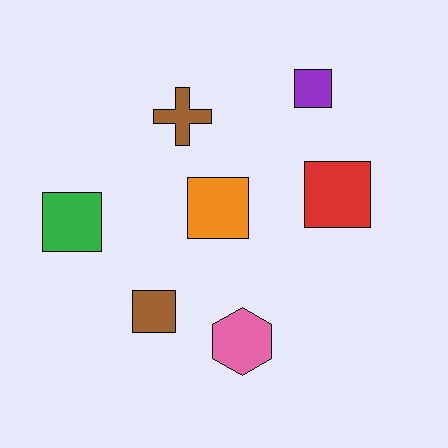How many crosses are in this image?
There is 1 cross.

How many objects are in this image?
There are 7 objects.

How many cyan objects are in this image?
There are no cyan objects.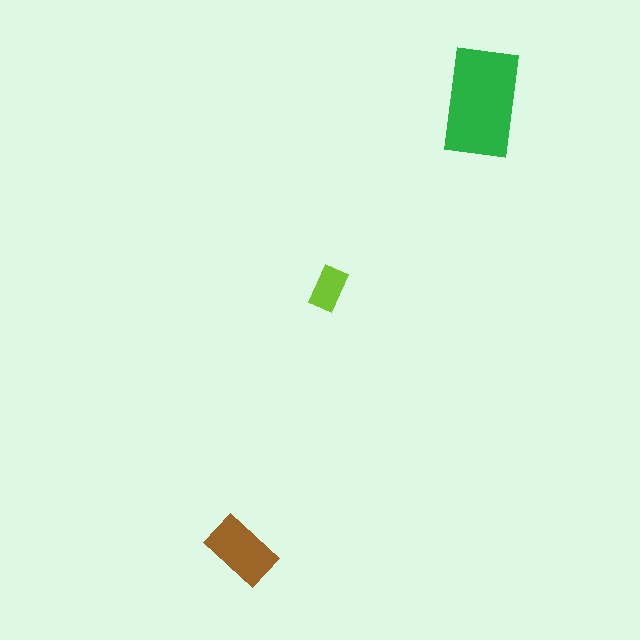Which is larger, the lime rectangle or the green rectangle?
The green one.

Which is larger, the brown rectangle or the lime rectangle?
The brown one.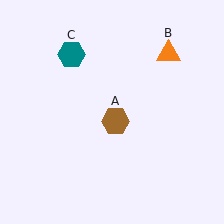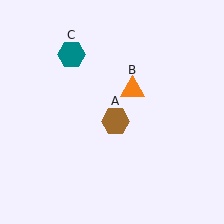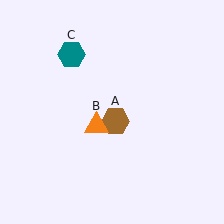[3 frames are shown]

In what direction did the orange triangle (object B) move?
The orange triangle (object B) moved down and to the left.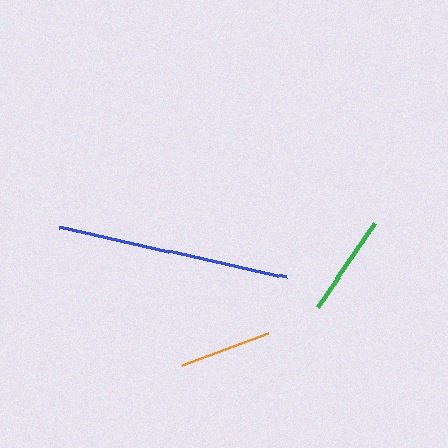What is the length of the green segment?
The green segment is approximately 103 pixels long.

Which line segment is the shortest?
The orange line is the shortest at approximately 92 pixels.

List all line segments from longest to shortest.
From longest to shortest: blue, green, orange.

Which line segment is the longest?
The blue line is the longest at approximately 233 pixels.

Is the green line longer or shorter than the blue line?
The blue line is longer than the green line.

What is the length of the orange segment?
The orange segment is approximately 92 pixels long.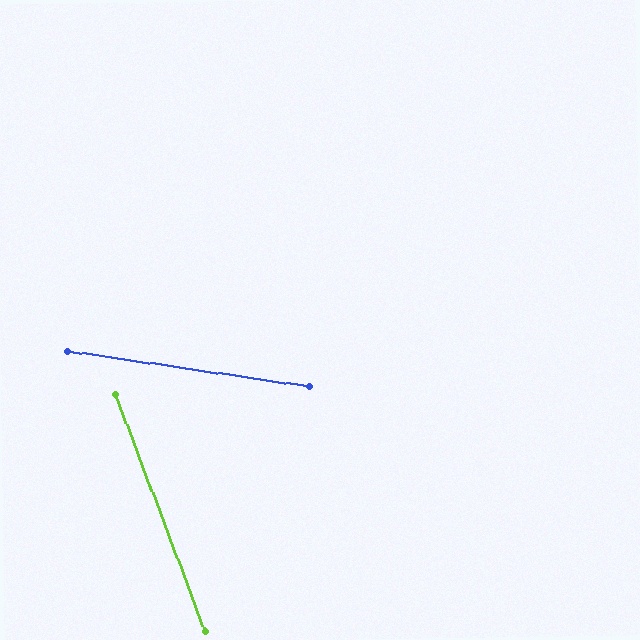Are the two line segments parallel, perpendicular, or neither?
Neither parallel nor perpendicular — they differ by about 61°.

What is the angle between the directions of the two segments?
Approximately 61 degrees.